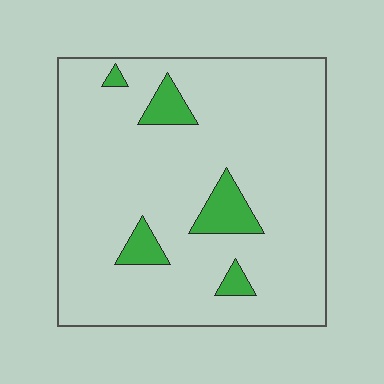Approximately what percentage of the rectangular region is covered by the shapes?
Approximately 10%.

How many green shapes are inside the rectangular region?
5.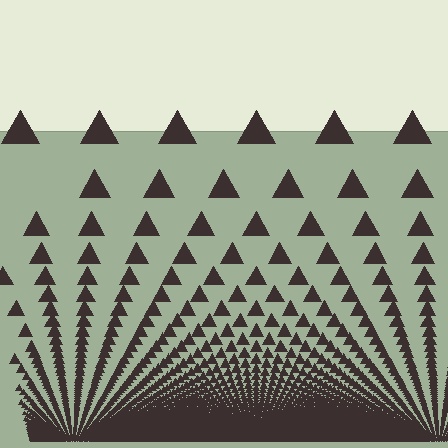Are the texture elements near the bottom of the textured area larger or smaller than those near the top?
Smaller. The gradient is inverted — elements near the bottom are smaller and denser.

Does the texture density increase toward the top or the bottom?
Density increases toward the bottom.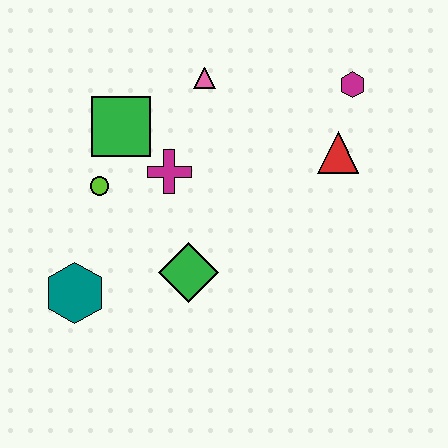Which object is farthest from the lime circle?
The magenta hexagon is farthest from the lime circle.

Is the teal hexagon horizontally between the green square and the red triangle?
No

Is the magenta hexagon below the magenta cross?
No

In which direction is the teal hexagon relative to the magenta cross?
The teal hexagon is below the magenta cross.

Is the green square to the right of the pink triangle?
No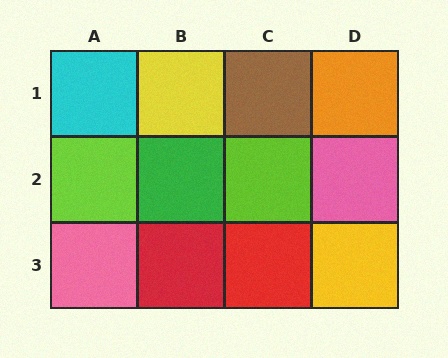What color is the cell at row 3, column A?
Pink.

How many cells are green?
1 cell is green.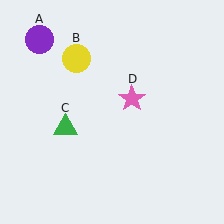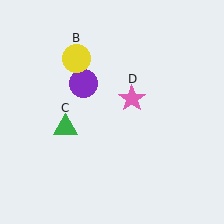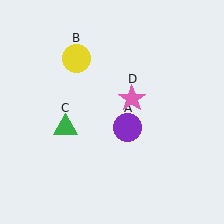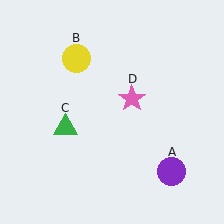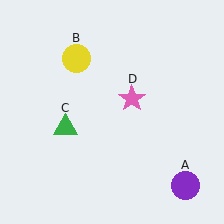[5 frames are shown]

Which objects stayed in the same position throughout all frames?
Yellow circle (object B) and green triangle (object C) and pink star (object D) remained stationary.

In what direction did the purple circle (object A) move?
The purple circle (object A) moved down and to the right.